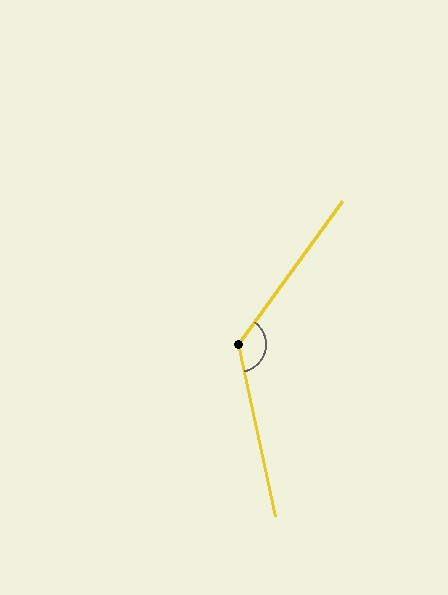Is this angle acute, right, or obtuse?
It is obtuse.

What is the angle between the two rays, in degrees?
Approximately 132 degrees.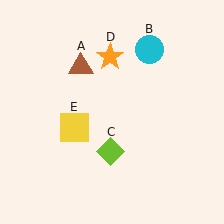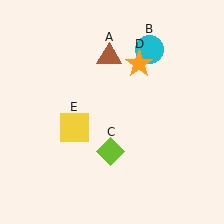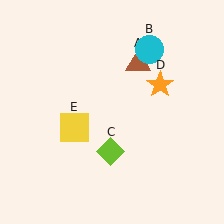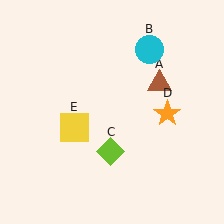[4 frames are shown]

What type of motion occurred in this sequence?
The brown triangle (object A), orange star (object D) rotated clockwise around the center of the scene.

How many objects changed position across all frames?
2 objects changed position: brown triangle (object A), orange star (object D).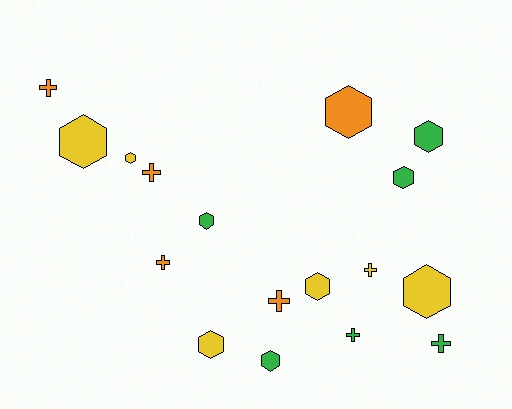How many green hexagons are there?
There are 4 green hexagons.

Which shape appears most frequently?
Hexagon, with 10 objects.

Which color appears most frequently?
Green, with 6 objects.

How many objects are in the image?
There are 17 objects.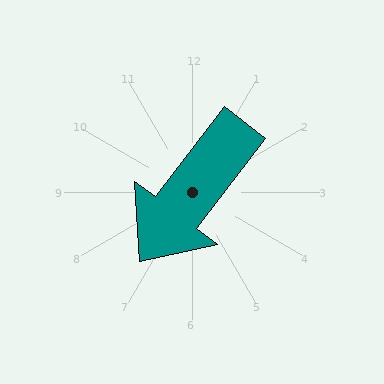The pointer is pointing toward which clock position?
Roughly 7 o'clock.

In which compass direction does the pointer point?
Southwest.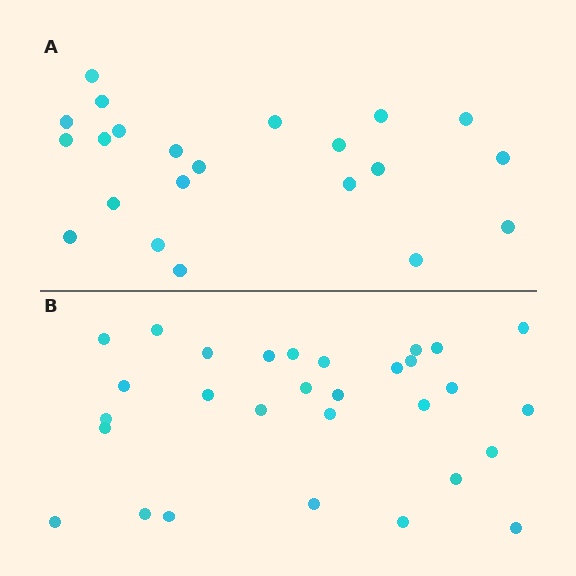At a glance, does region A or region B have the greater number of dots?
Region B (the bottom region) has more dots.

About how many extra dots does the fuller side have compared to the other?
Region B has roughly 8 or so more dots than region A.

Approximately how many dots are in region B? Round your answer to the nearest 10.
About 30 dots.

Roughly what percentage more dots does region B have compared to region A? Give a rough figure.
About 35% more.